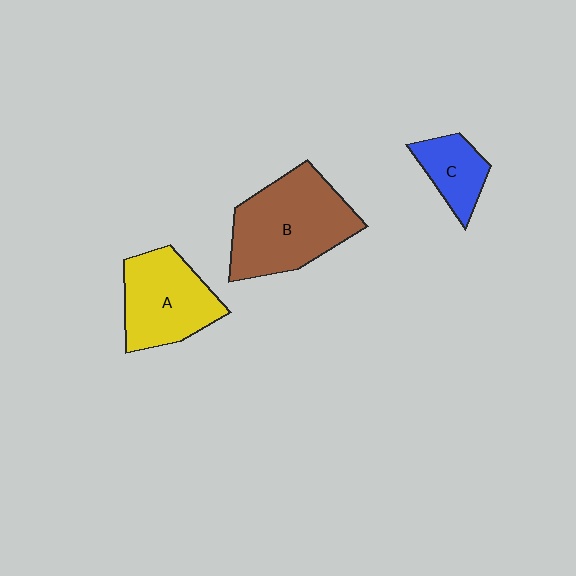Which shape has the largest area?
Shape B (brown).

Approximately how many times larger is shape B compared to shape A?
Approximately 1.3 times.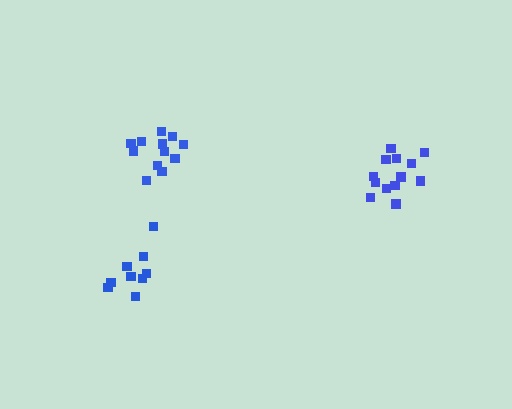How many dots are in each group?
Group 1: 12 dots, Group 2: 10 dots, Group 3: 13 dots (35 total).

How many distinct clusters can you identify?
There are 3 distinct clusters.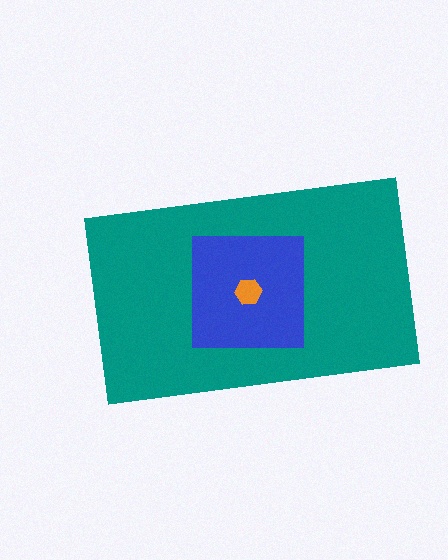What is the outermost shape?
The teal rectangle.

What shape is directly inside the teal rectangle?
The blue square.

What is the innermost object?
The orange hexagon.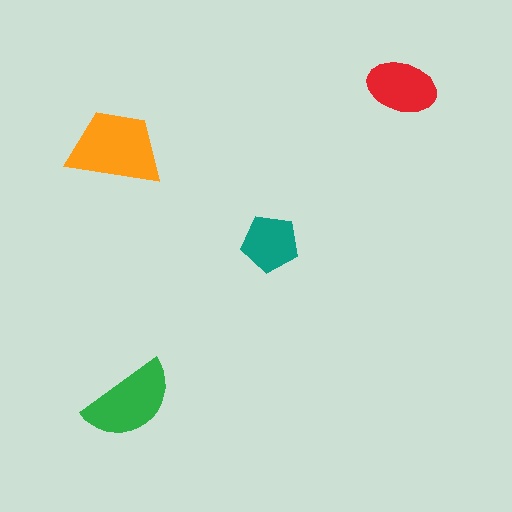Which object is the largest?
The orange trapezoid.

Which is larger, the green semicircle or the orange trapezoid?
The orange trapezoid.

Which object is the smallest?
The teal pentagon.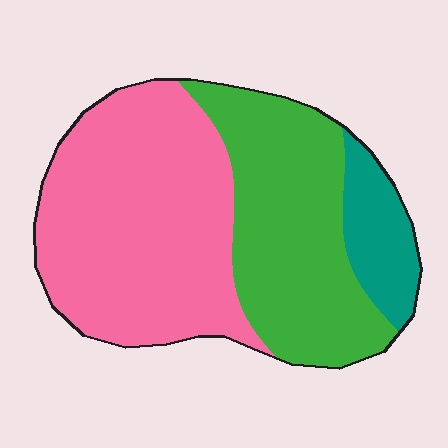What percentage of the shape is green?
Green covers about 35% of the shape.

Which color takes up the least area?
Teal, at roughly 10%.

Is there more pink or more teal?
Pink.